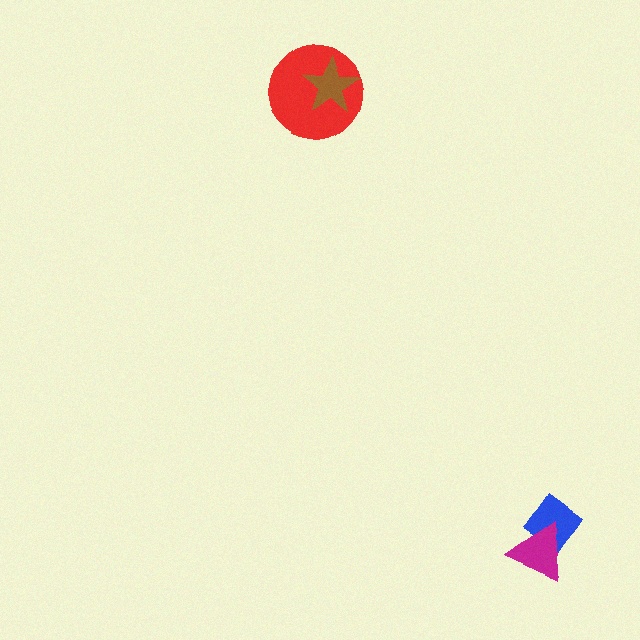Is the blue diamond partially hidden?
Yes, it is partially covered by another shape.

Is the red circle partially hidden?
Yes, it is partially covered by another shape.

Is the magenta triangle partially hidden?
No, no other shape covers it.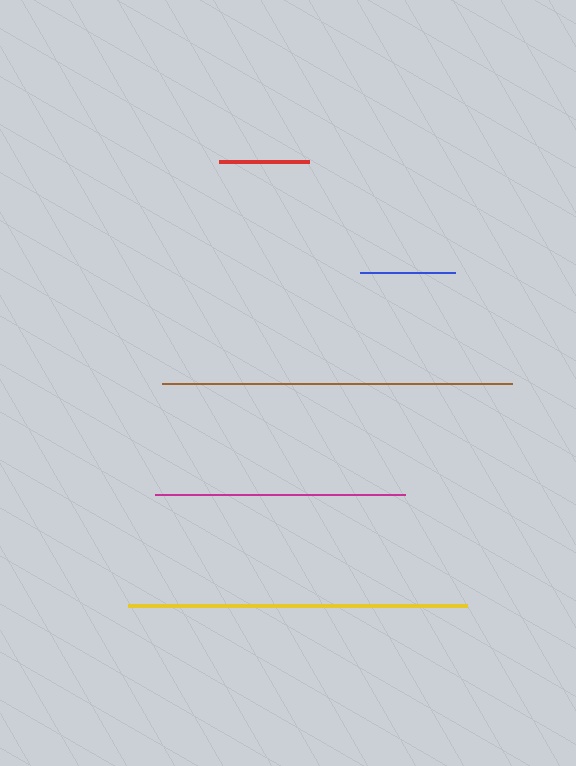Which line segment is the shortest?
The red line is the shortest at approximately 90 pixels.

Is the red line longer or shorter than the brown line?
The brown line is longer than the red line.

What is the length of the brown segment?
The brown segment is approximately 350 pixels long.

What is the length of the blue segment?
The blue segment is approximately 96 pixels long.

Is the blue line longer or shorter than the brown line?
The brown line is longer than the blue line.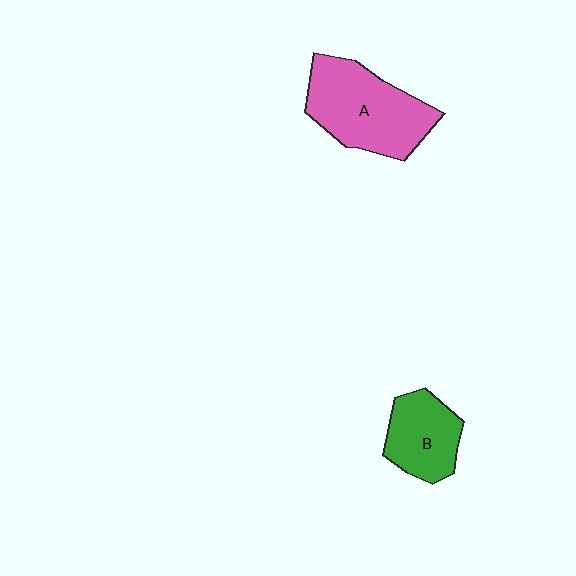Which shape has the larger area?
Shape A (pink).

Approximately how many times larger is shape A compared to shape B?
Approximately 1.6 times.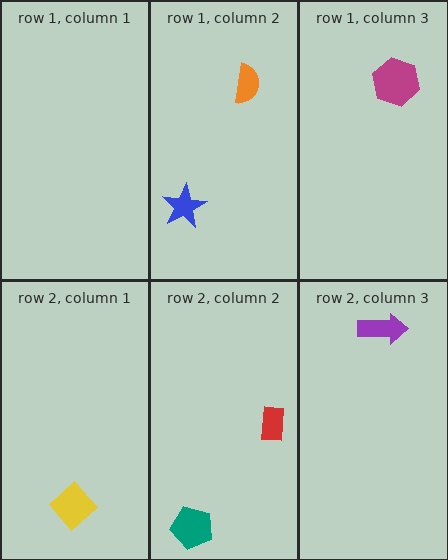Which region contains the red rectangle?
The row 2, column 2 region.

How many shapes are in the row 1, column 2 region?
2.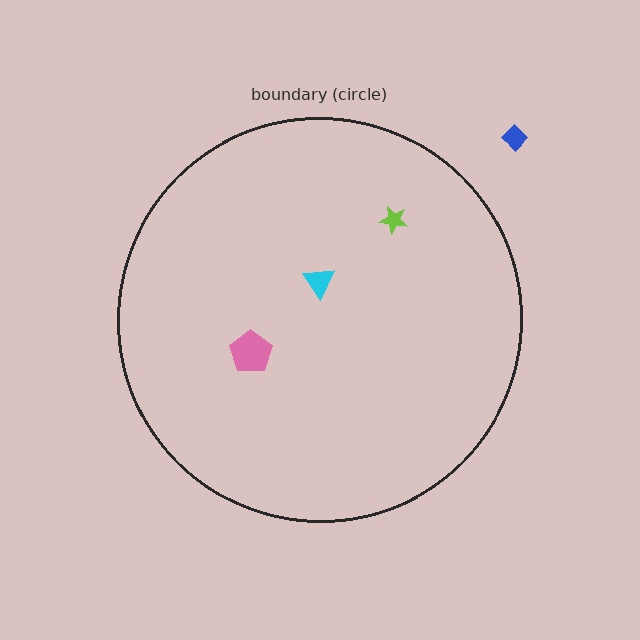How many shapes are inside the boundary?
3 inside, 1 outside.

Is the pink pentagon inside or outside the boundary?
Inside.